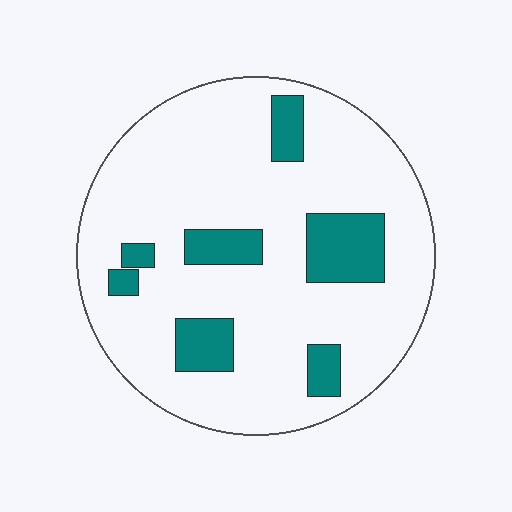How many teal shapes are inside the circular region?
7.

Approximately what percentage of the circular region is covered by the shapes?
Approximately 15%.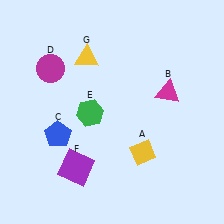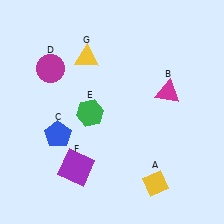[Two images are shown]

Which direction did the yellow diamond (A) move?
The yellow diamond (A) moved down.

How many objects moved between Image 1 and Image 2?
1 object moved between the two images.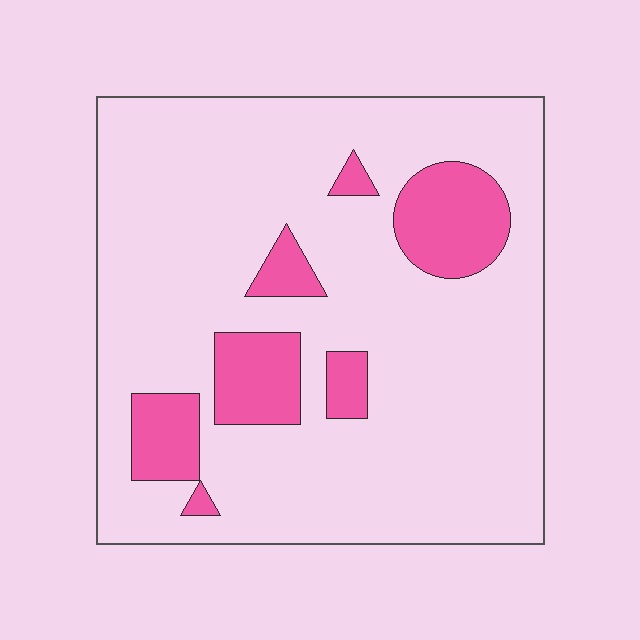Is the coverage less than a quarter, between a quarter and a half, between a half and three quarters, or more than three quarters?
Less than a quarter.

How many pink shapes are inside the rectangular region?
7.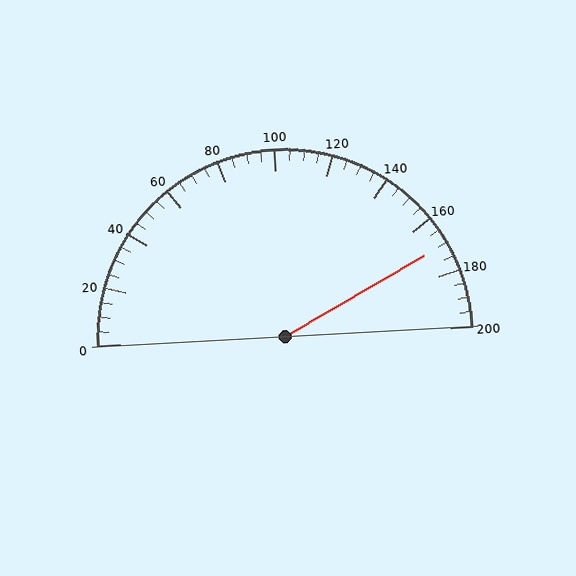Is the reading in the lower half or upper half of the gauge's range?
The reading is in the upper half of the range (0 to 200).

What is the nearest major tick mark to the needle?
The nearest major tick mark is 160.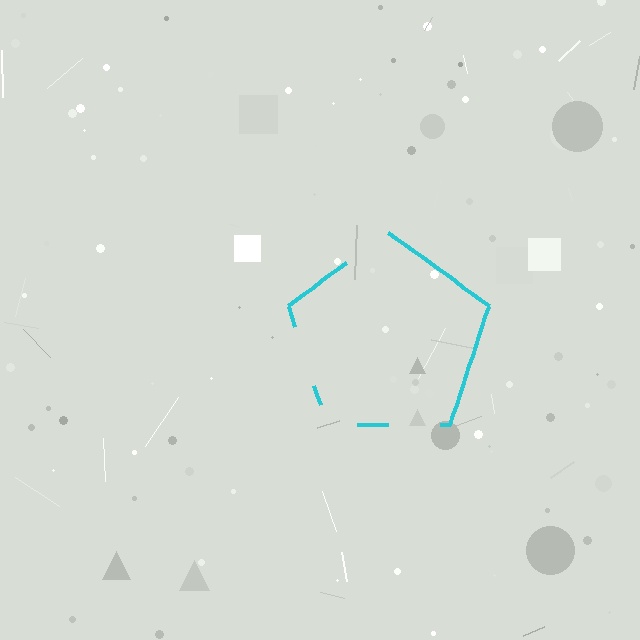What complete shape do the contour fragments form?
The contour fragments form a pentagon.